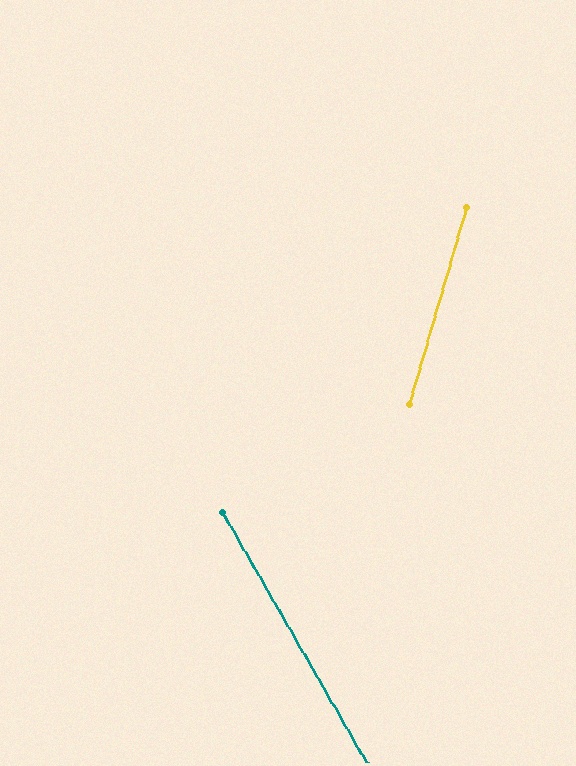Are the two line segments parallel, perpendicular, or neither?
Neither parallel nor perpendicular — they differ by about 46°.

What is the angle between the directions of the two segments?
Approximately 46 degrees.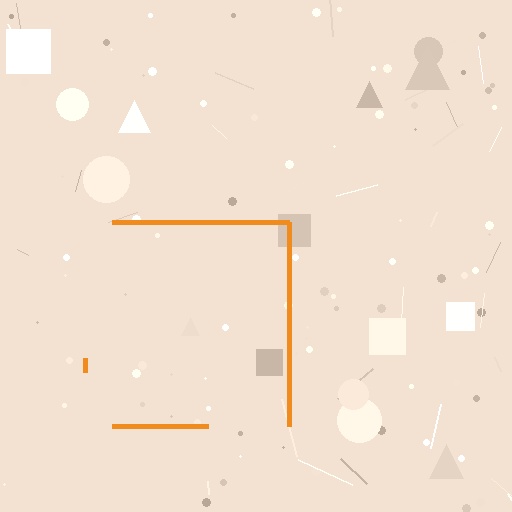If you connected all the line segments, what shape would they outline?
They would outline a square.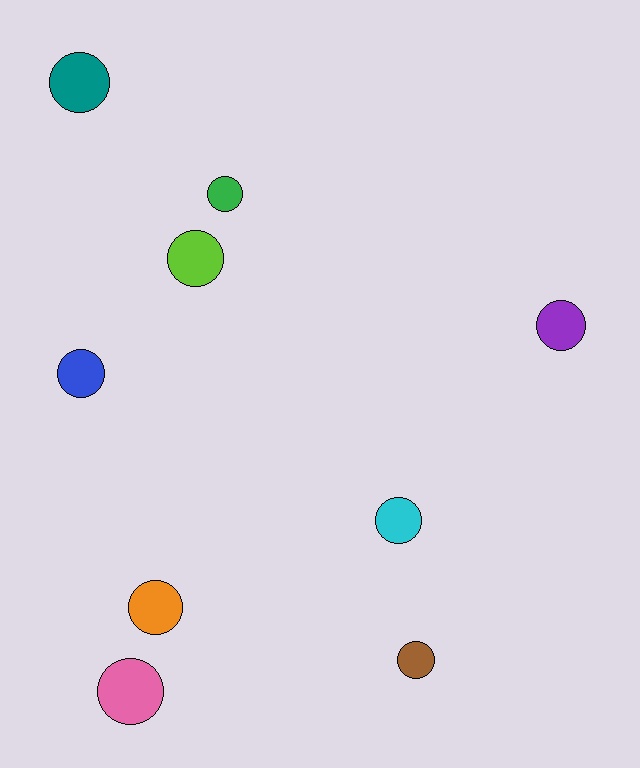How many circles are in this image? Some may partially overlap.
There are 9 circles.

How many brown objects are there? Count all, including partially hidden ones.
There is 1 brown object.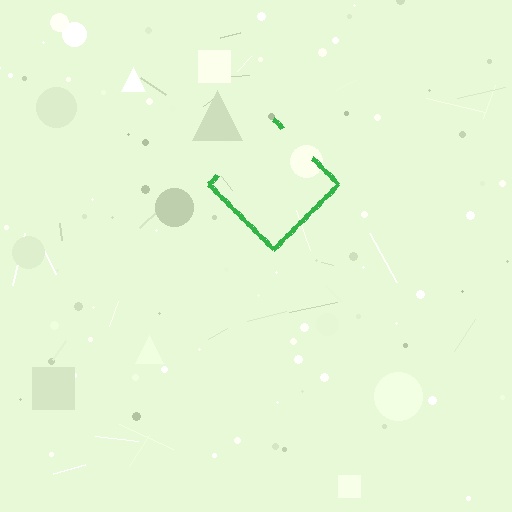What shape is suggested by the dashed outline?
The dashed outline suggests a diamond.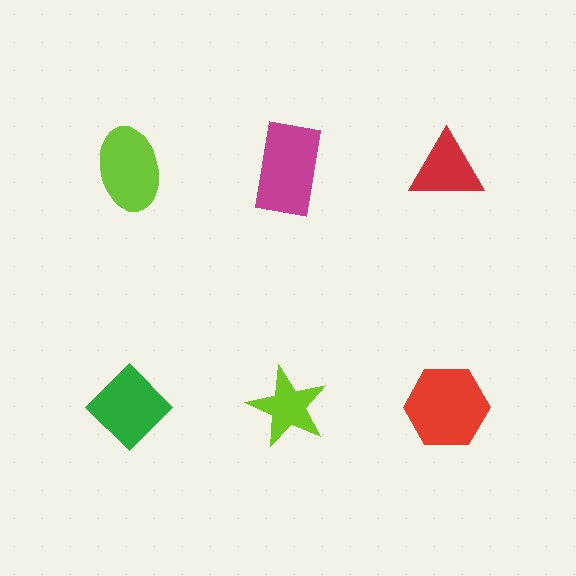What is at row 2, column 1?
A green diamond.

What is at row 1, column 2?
A magenta rectangle.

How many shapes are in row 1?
3 shapes.